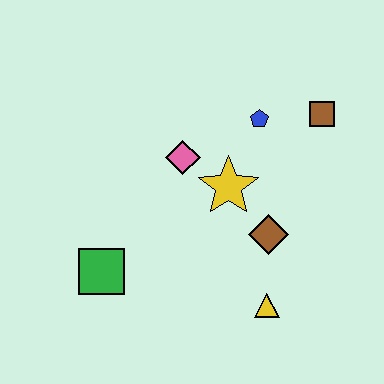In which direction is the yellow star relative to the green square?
The yellow star is to the right of the green square.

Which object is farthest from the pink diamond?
The yellow triangle is farthest from the pink diamond.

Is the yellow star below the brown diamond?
No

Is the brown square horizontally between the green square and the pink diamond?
No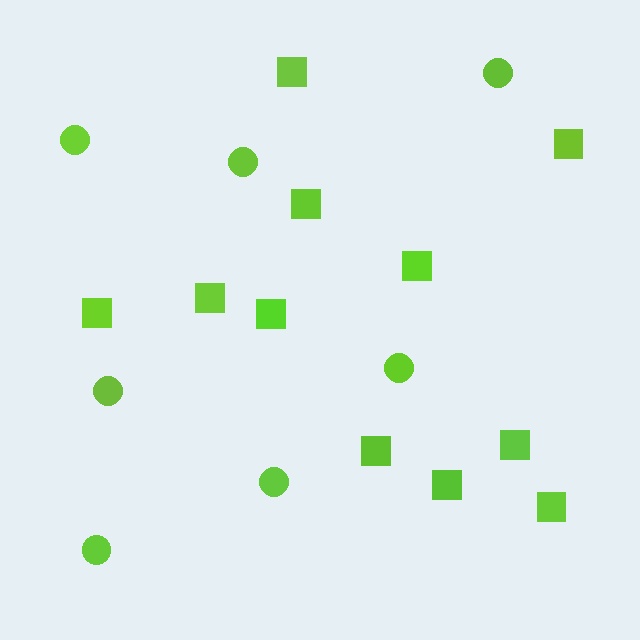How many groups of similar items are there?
There are 2 groups: one group of circles (7) and one group of squares (11).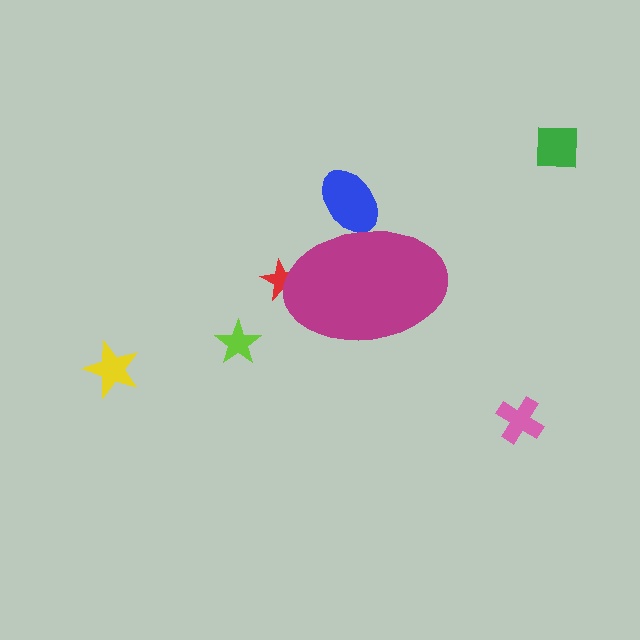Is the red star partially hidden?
Yes, the red star is partially hidden behind the magenta ellipse.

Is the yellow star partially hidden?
No, the yellow star is fully visible.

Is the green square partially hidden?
No, the green square is fully visible.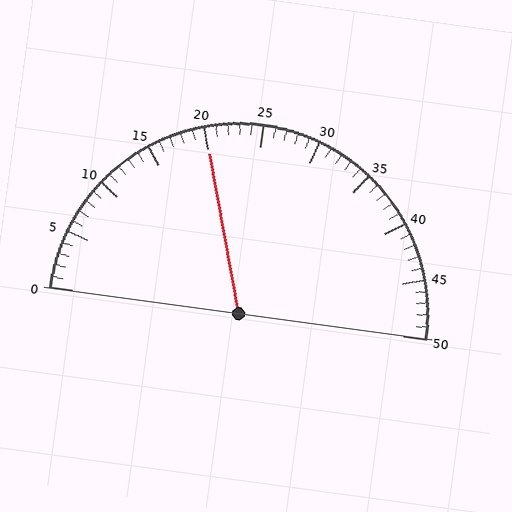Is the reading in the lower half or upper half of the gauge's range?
The reading is in the lower half of the range (0 to 50).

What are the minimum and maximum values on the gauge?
The gauge ranges from 0 to 50.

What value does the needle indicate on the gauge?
The needle indicates approximately 20.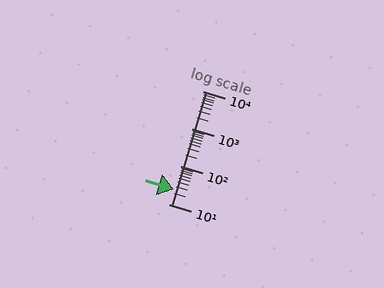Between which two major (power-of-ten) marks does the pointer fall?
The pointer is between 10 and 100.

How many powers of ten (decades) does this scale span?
The scale spans 3 decades, from 10 to 10000.